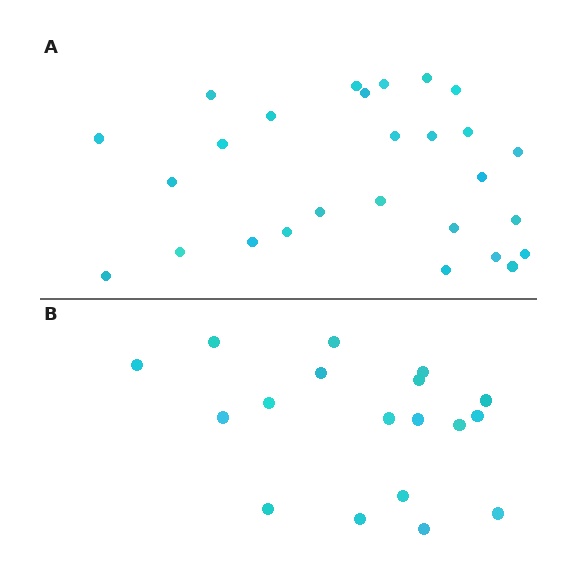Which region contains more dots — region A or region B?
Region A (the top region) has more dots.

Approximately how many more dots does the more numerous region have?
Region A has roughly 8 or so more dots than region B.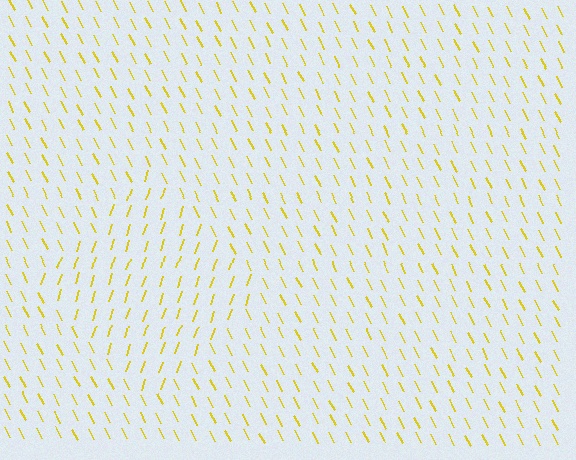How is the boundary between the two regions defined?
The boundary is defined purely by a change in line orientation (approximately 45 degrees difference). All lines are the same color and thickness.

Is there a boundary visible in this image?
Yes, there is a texture boundary formed by a change in line orientation.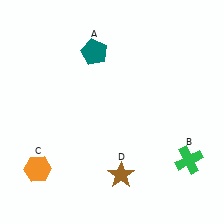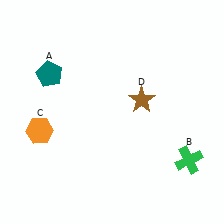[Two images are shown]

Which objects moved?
The objects that moved are: the teal pentagon (A), the orange hexagon (C), the brown star (D).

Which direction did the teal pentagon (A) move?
The teal pentagon (A) moved left.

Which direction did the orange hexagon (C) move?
The orange hexagon (C) moved up.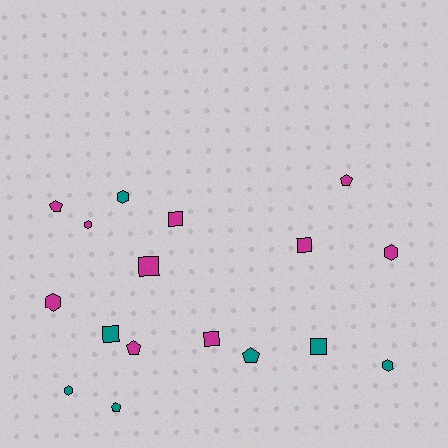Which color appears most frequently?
Magenta, with 10 objects.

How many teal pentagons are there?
There are 2 teal pentagons.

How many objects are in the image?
There are 17 objects.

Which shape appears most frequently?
Square, with 6 objects.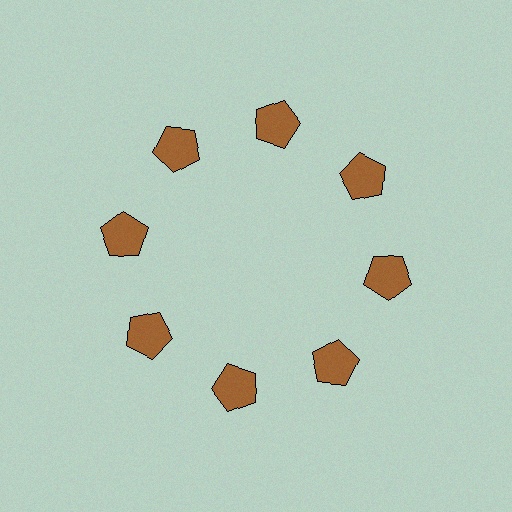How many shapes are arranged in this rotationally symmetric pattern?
There are 8 shapes, arranged in 8 groups of 1.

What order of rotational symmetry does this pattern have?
This pattern has 8-fold rotational symmetry.